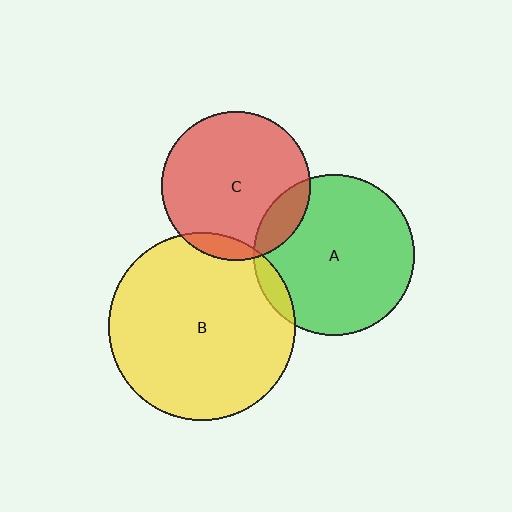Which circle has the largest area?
Circle B (yellow).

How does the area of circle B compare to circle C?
Approximately 1.6 times.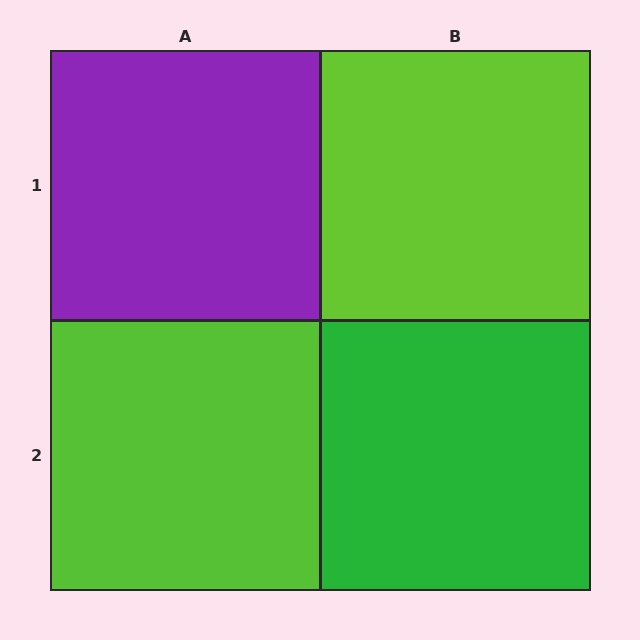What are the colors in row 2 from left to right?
Lime, green.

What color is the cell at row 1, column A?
Purple.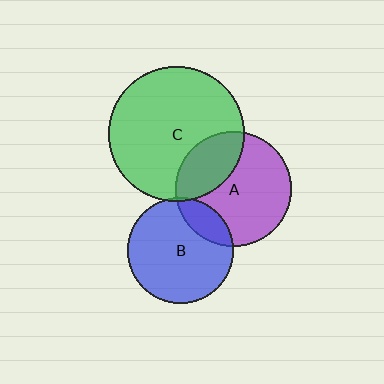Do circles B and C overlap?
Yes.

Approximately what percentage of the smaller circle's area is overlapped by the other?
Approximately 5%.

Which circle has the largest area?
Circle C (green).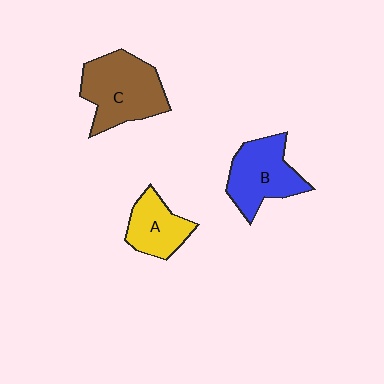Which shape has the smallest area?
Shape A (yellow).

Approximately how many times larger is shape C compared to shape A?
Approximately 1.7 times.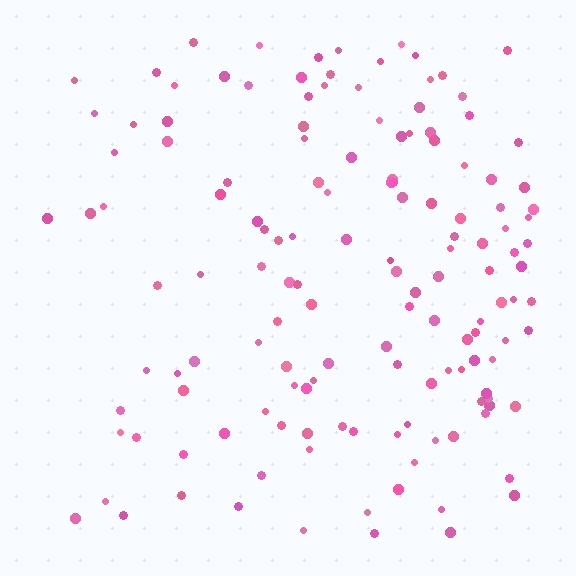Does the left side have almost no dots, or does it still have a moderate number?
Still a moderate number, just noticeably fewer than the right.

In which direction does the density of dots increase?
From left to right, with the right side densest.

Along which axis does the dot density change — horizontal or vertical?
Horizontal.